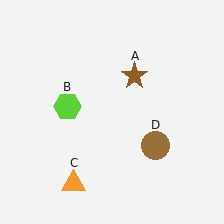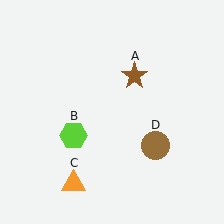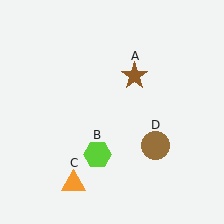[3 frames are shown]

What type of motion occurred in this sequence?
The lime hexagon (object B) rotated counterclockwise around the center of the scene.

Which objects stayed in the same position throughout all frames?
Brown star (object A) and orange triangle (object C) and brown circle (object D) remained stationary.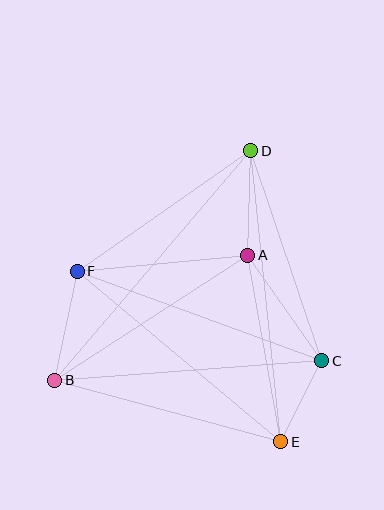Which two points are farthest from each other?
Points B and D are farthest from each other.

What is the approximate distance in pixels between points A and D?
The distance between A and D is approximately 105 pixels.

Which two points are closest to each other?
Points C and E are closest to each other.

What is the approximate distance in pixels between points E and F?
The distance between E and F is approximately 265 pixels.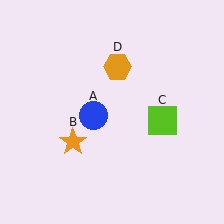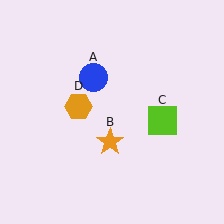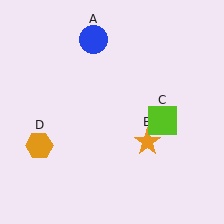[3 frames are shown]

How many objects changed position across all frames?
3 objects changed position: blue circle (object A), orange star (object B), orange hexagon (object D).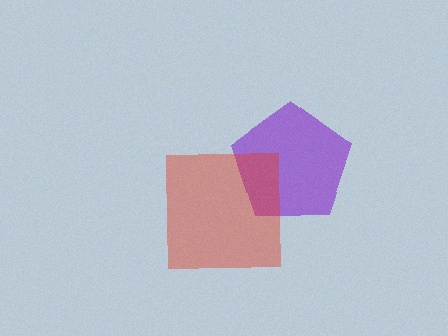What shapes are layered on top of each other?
The layered shapes are: a purple pentagon, a red square.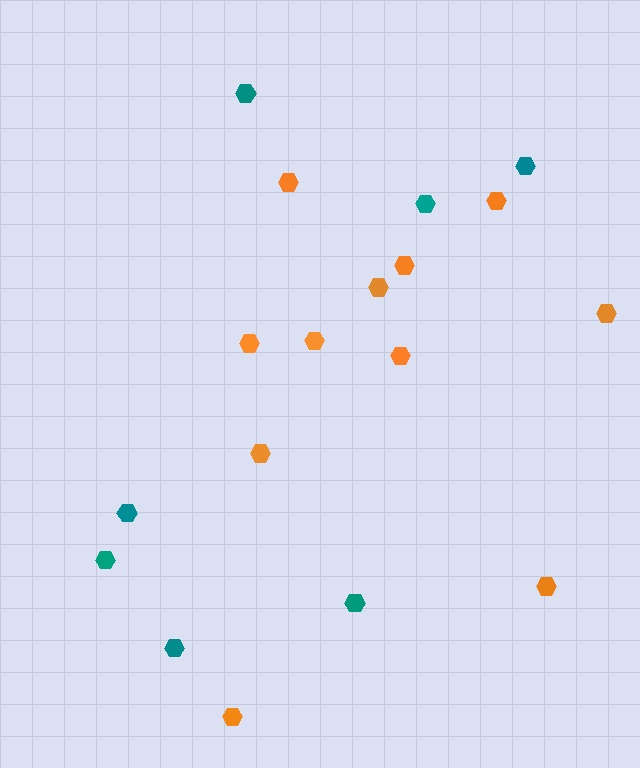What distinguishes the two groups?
There are 2 groups: one group of orange hexagons (11) and one group of teal hexagons (7).